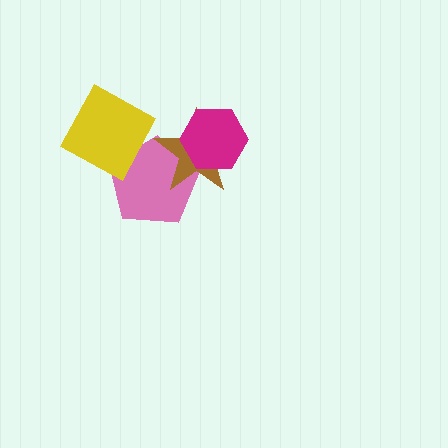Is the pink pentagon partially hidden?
Yes, it is partially covered by another shape.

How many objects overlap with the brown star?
2 objects overlap with the brown star.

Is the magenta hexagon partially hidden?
No, no other shape covers it.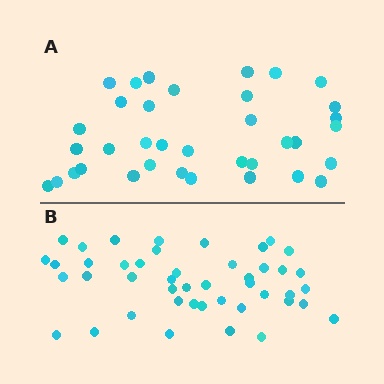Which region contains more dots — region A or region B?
Region B (the bottom region) has more dots.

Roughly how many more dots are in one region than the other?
Region B has roughly 8 or so more dots than region A.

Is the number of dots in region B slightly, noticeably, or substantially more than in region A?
Region B has noticeably more, but not dramatically so. The ratio is roughly 1.2 to 1.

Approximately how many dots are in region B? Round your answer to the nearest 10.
About 40 dots. (The exact count is 45, which rounds to 40.)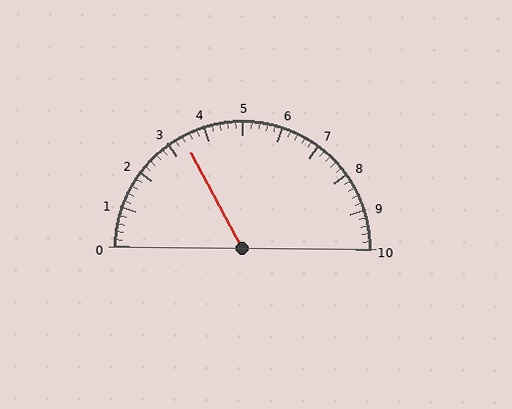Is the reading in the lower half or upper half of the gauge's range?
The reading is in the lower half of the range (0 to 10).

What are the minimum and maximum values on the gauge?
The gauge ranges from 0 to 10.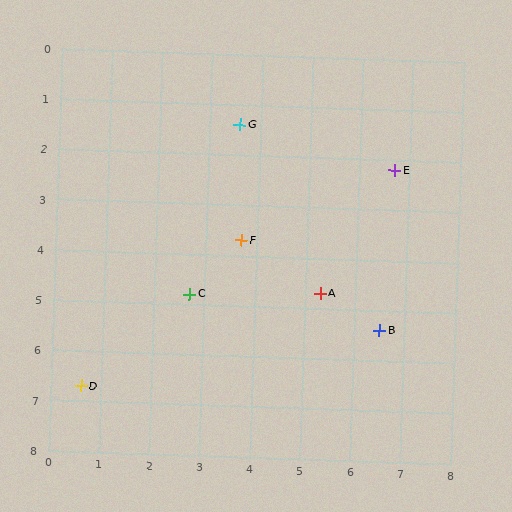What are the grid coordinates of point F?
Point F is at approximately (3.7, 3.7).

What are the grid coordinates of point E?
Point E is at approximately (6.7, 2.2).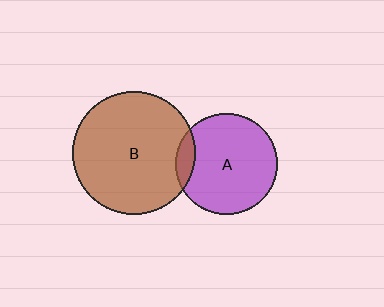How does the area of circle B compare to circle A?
Approximately 1.5 times.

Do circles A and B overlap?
Yes.